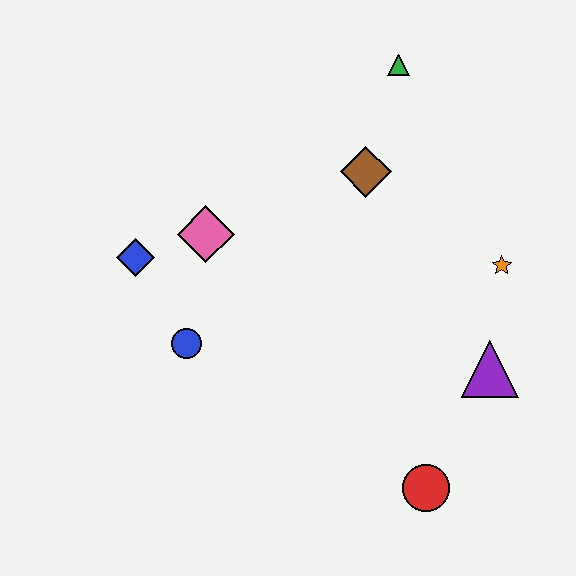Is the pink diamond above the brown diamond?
No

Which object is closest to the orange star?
The purple triangle is closest to the orange star.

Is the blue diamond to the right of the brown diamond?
No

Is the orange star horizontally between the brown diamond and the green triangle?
No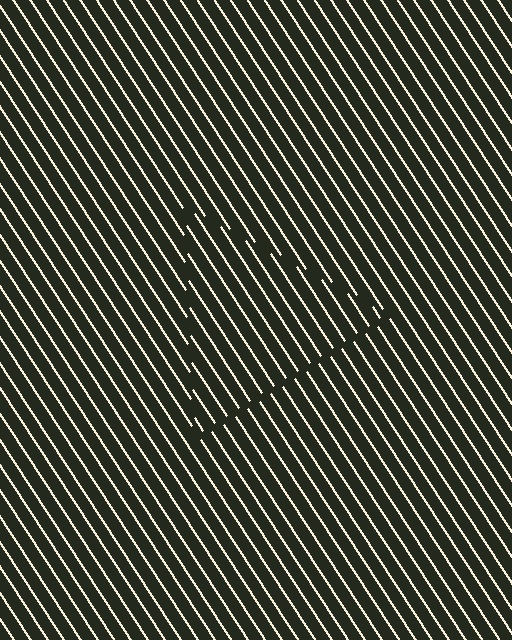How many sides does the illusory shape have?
3 sides — the line-ends trace a triangle.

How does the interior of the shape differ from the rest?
The interior of the shape contains the same grating, shifted by half a period — the contour is defined by the phase discontinuity where line-ends from the inner and outer gratings abut.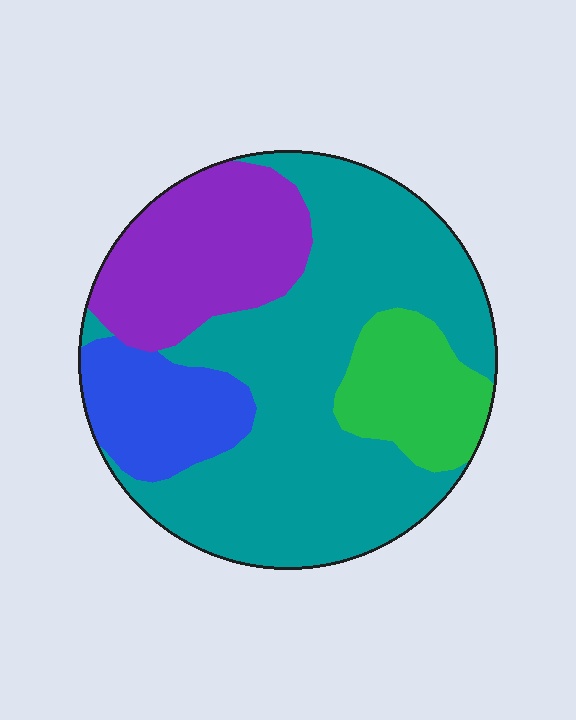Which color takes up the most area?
Teal, at roughly 55%.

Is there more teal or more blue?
Teal.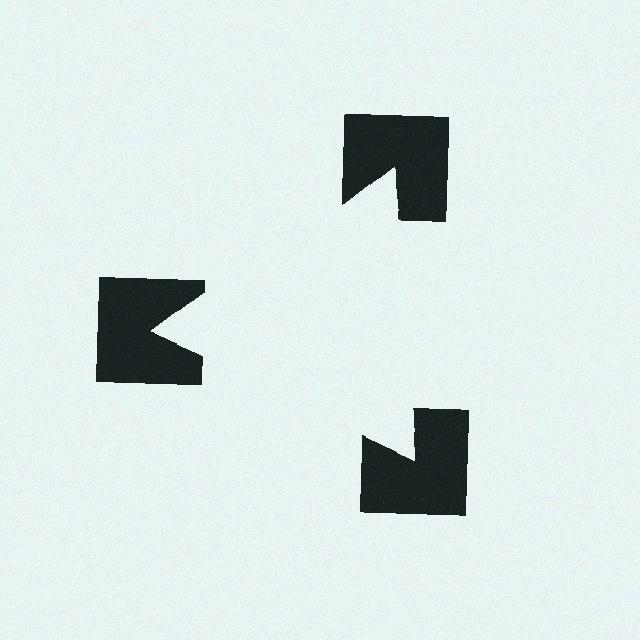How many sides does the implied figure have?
3 sides.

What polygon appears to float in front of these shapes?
An illusory triangle — its edges are inferred from the aligned wedge cuts in the notched squares, not physically drawn.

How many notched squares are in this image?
There are 3 — one at each vertex of the illusory triangle.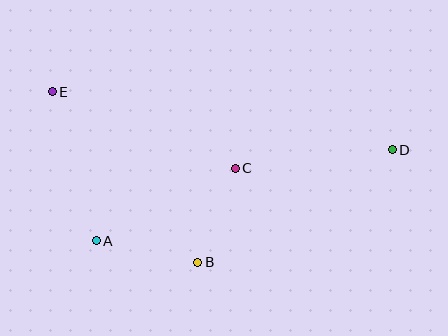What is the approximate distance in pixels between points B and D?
The distance between B and D is approximately 225 pixels.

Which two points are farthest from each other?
Points D and E are farthest from each other.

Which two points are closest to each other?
Points B and C are closest to each other.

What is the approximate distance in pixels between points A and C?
The distance between A and C is approximately 157 pixels.